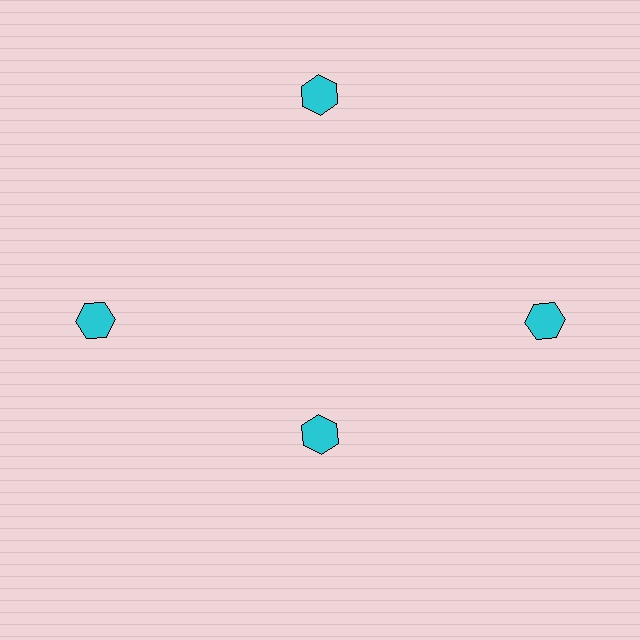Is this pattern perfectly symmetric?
No. The 4 cyan hexagons are arranged in a ring, but one element near the 6 o'clock position is pulled inward toward the center, breaking the 4-fold rotational symmetry.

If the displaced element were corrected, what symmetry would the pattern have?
It would have 4-fold rotational symmetry — the pattern would map onto itself every 90 degrees.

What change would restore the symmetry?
The symmetry would be restored by moving it outward, back onto the ring so that all 4 hexagons sit at equal angles and equal distance from the center.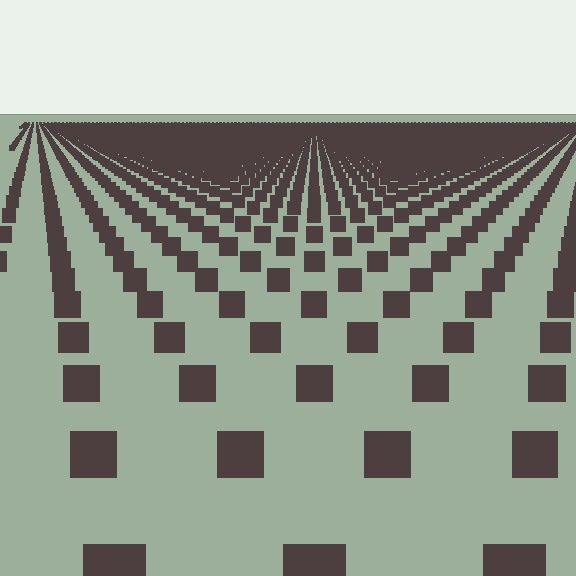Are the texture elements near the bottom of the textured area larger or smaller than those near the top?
Larger. Near the bottom, elements are closer to the viewer and appear at a bigger on-screen size.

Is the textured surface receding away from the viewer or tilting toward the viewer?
The surface is receding away from the viewer. Texture elements get smaller and denser toward the top.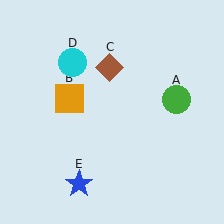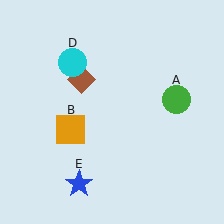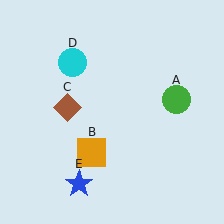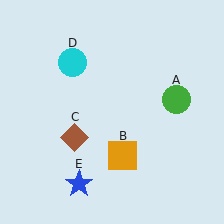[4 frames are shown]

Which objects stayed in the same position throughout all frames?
Green circle (object A) and cyan circle (object D) and blue star (object E) remained stationary.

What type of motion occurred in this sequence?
The orange square (object B), brown diamond (object C) rotated counterclockwise around the center of the scene.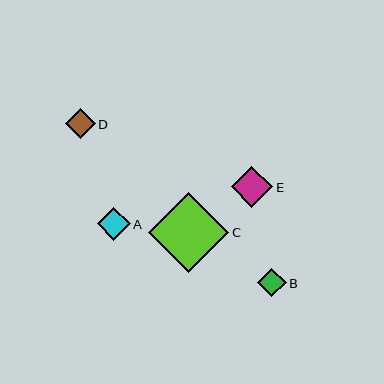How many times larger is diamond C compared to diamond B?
Diamond C is approximately 2.8 times the size of diamond B.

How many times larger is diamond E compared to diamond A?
Diamond E is approximately 1.3 times the size of diamond A.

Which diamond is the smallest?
Diamond B is the smallest with a size of approximately 28 pixels.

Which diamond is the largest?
Diamond C is the largest with a size of approximately 80 pixels.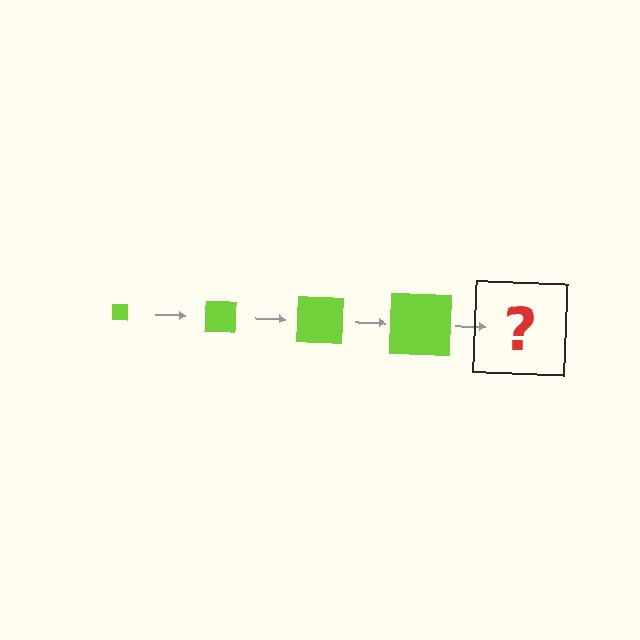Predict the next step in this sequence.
The next step is a lime square, larger than the previous one.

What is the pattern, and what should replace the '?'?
The pattern is that the square gets progressively larger each step. The '?' should be a lime square, larger than the previous one.